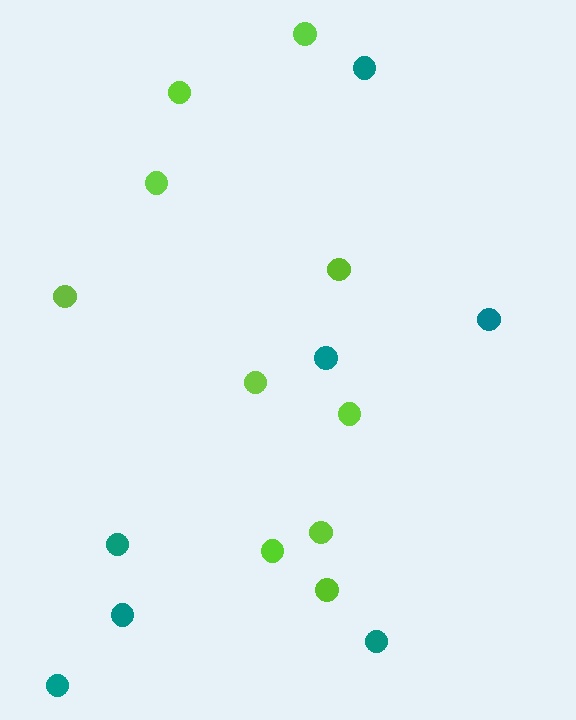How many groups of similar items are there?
There are 2 groups: one group of teal circles (7) and one group of lime circles (10).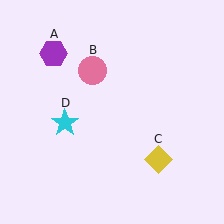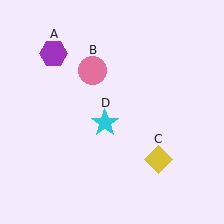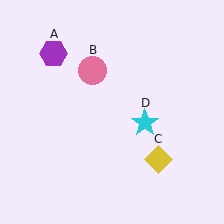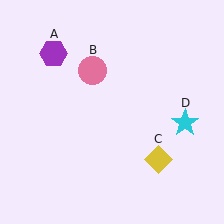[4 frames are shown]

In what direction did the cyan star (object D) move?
The cyan star (object D) moved right.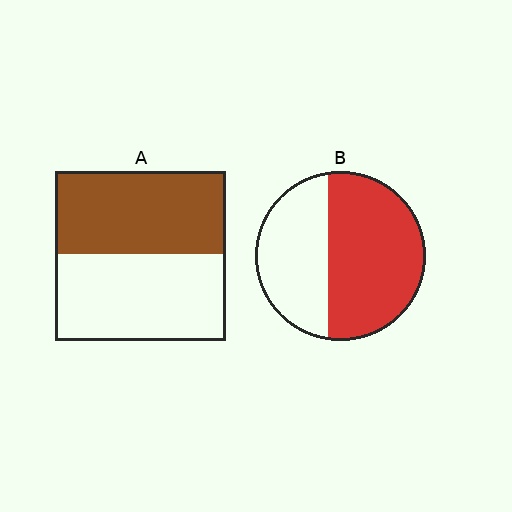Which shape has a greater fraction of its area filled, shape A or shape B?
Shape B.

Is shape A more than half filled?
Roughly half.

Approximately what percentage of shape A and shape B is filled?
A is approximately 50% and B is approximately 60%.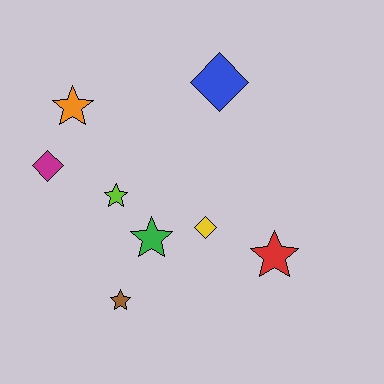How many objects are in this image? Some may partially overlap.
There are 8 objects.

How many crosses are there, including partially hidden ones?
There are no crosses.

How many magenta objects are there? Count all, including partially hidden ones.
There is 1 magenta object.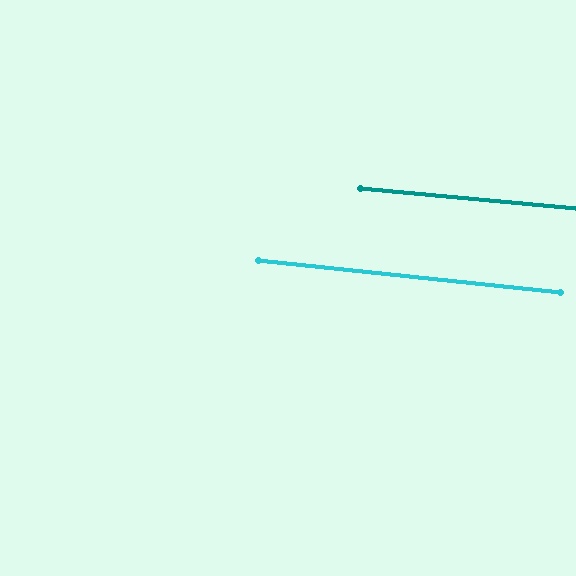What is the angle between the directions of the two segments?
Approximately 1 degree.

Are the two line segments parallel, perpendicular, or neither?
Parallel — their directions differ by only 0.6°.